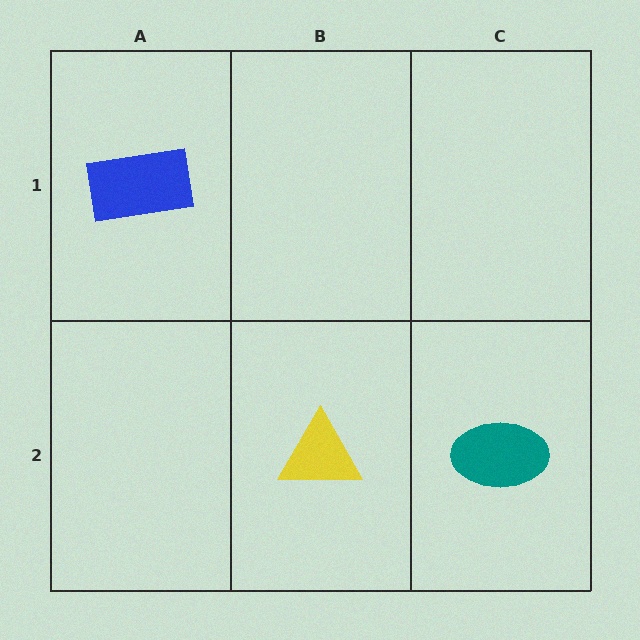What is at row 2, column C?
A teal ellipse.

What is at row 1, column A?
A blue rectangle.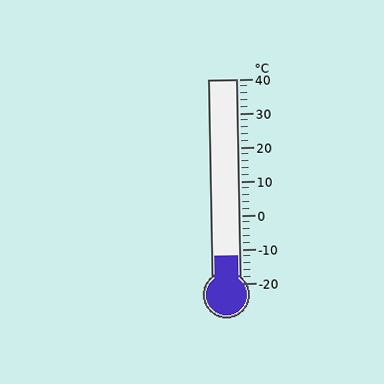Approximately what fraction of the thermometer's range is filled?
The thermometer is filled to approximately 15% of its range.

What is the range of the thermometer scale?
The thermometer scale ranges from -20°C to 40°C.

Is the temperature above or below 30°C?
The temperature is below 30°C.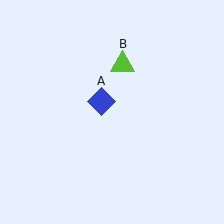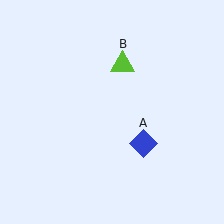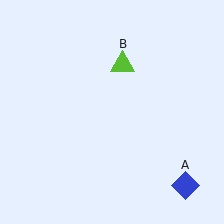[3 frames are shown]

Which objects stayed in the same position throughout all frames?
Lime triangle (object B) remained stationary.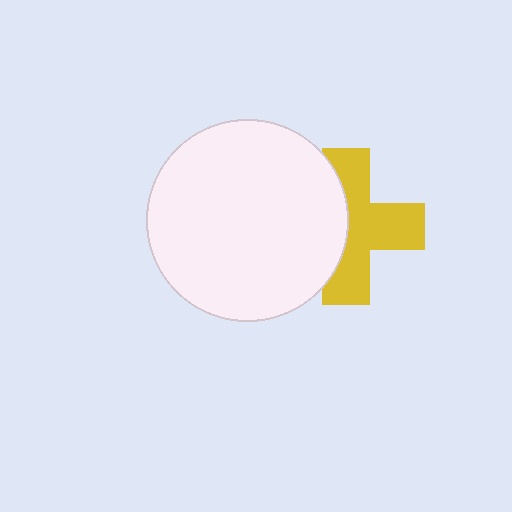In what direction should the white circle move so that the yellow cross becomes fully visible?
The white circle should move left. That is the shortest direction to clear the overlap and leave the yellow cross fully visible.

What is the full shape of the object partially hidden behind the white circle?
The partially hidden object is a yellow cross.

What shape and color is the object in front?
The object in front is a white circle.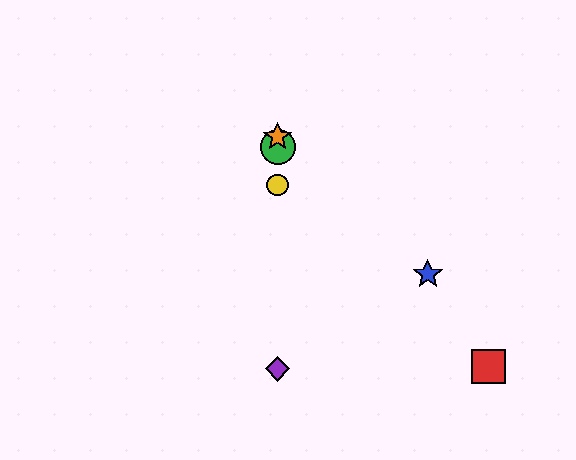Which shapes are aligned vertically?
The green circle, the yellow circle, the purple diamond, the orange star are aligned vertically.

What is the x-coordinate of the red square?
The red square is at x≈488.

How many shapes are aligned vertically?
4 shapes (the green circle, the yellow circle, the purple diamond, the orange star) are aligned vertically.